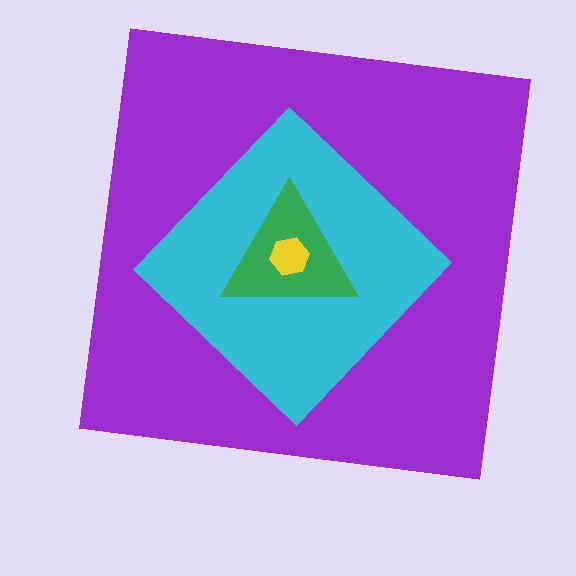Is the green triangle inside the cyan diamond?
Yes.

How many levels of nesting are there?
4.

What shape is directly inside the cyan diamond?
The green triangle.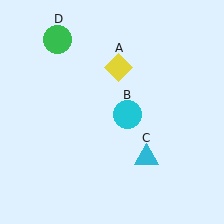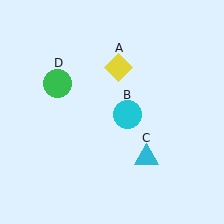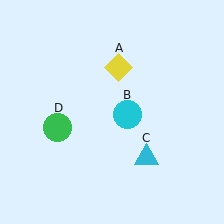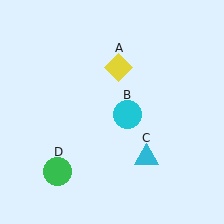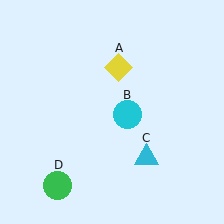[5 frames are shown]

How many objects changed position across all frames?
1 object changed position: green circle (object D).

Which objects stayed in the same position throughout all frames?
Yellow diamond (object A) and cyan circle (object B) and cyan triangle (object C) remained stationary.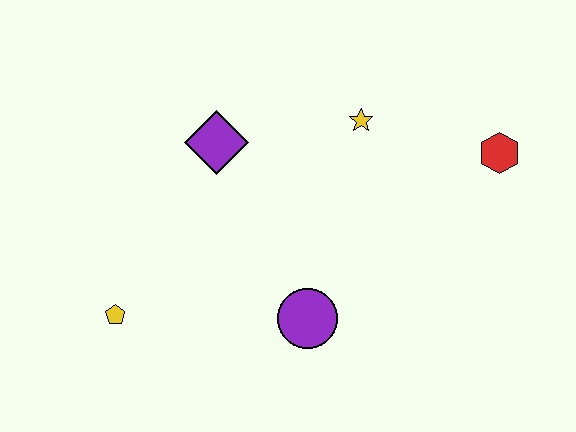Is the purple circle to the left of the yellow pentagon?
No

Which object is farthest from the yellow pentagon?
The red hexagon is farthest from the yellow pentagon.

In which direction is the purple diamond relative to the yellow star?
The purple diamond is to the left of the yellow star.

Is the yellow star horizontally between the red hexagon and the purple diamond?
Yes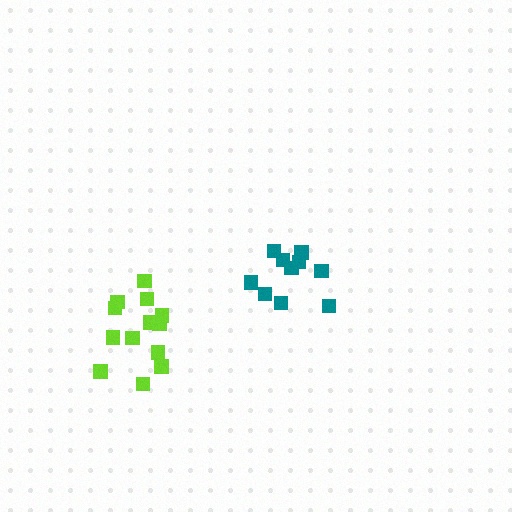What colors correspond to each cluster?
The clusters are colored: lime, teal.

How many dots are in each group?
Group 1: 13 dots, Group 2: 10 dots (23 total).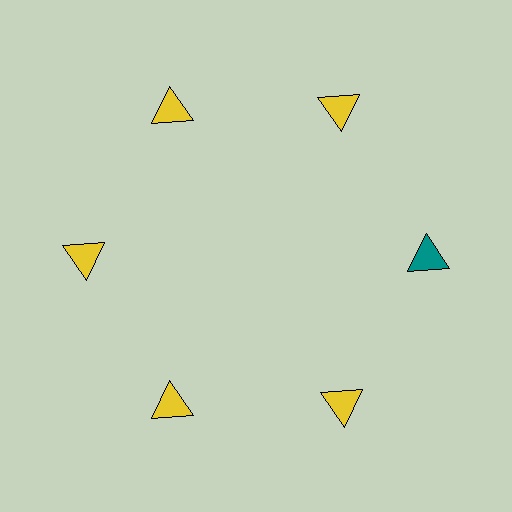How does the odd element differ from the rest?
It has a different color: teal instead of yellow.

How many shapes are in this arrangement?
There are 6 shapes arranged in a ring pattern.